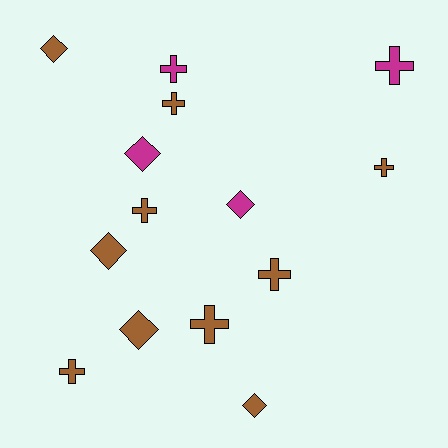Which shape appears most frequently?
Cross, with 8 objects.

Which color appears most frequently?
Brown, with 10 objects.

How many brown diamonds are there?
There are 4 brown diamonds.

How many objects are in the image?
There are 14 objects.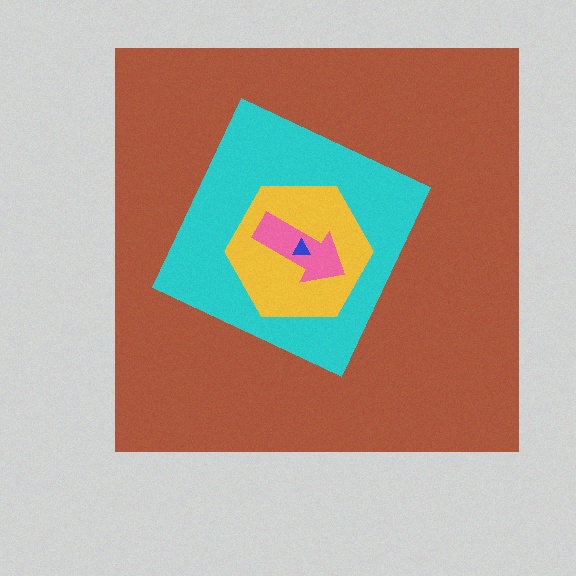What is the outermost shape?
The brown square.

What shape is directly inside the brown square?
The cyan diamond.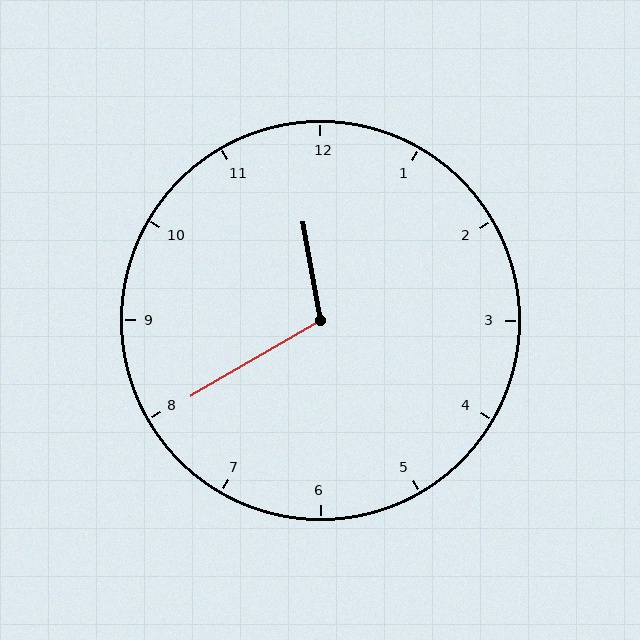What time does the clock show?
11:40.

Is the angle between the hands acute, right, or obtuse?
It is obtuse.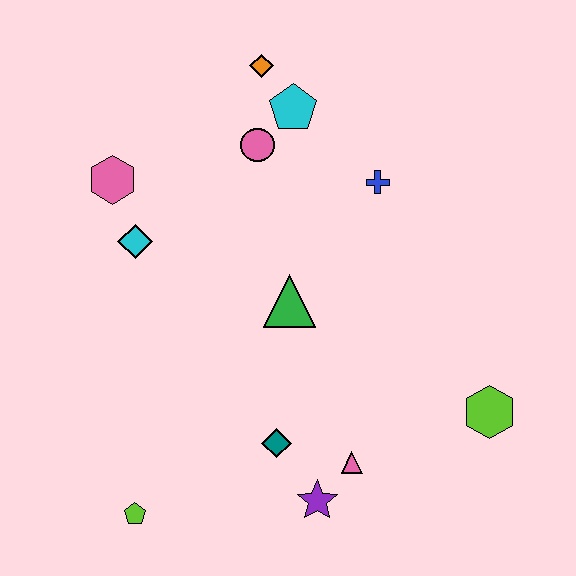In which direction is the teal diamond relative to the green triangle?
The teal diamond is below the green triangle.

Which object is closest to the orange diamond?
The cyan pentagon is closest to the orange diamond.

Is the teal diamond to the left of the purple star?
Yes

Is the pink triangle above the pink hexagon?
No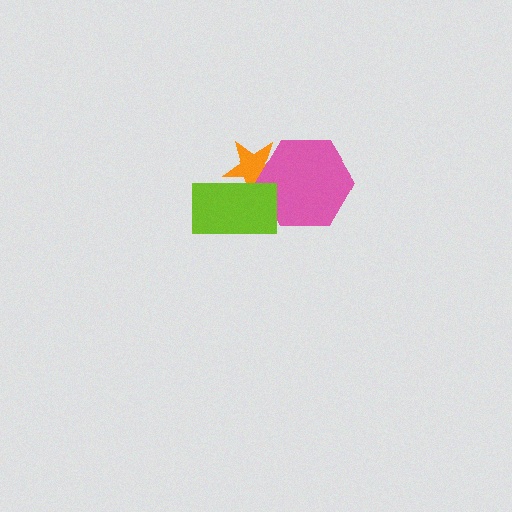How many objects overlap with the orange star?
2 objects overlap with the orange star.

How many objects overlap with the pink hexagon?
2 objects overlap with the pink hexagon.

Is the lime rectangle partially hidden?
No, no other shape covers it.